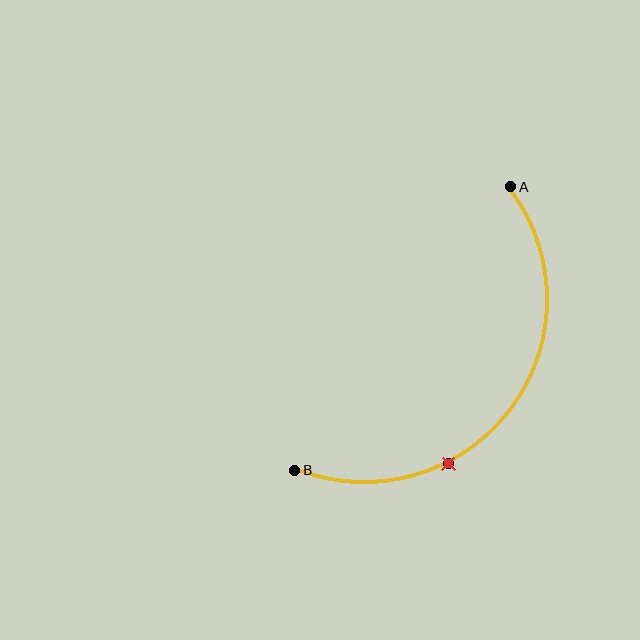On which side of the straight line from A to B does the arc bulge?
The arc bulges below and to the right of the straight line connecting A and B.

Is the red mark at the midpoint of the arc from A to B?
No. The red mark lies on the arc but is closer to endpoint B. The arc midpoint would be at the point on the curve equidistant along the arc from both A and B.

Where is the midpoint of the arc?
The arc midpoint is the point on the curve farthest from the straight line joining A and B. It sits below and to the right of that line.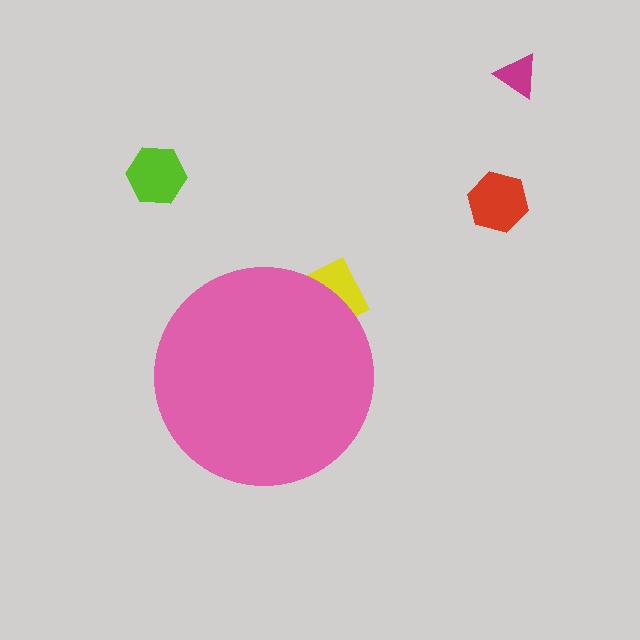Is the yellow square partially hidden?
Yes, the yellow square is partially hidden behind the pink circle.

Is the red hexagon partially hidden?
No, the red hexagon is fully visible.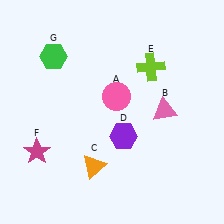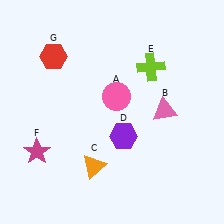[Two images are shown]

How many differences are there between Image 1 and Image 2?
There is 1 difference between the two images.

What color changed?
The hexagon (G) changed from green in Image 1 to red in Image 2.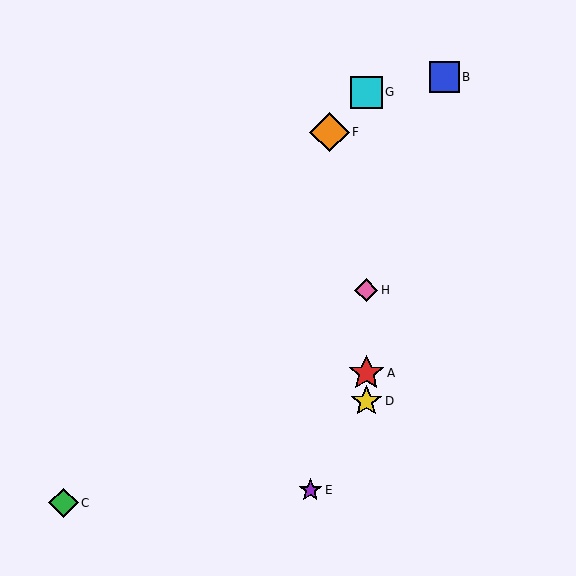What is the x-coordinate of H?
Object H is at x≈366.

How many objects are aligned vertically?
4 objects (A, D, G, H) are aligned vertically.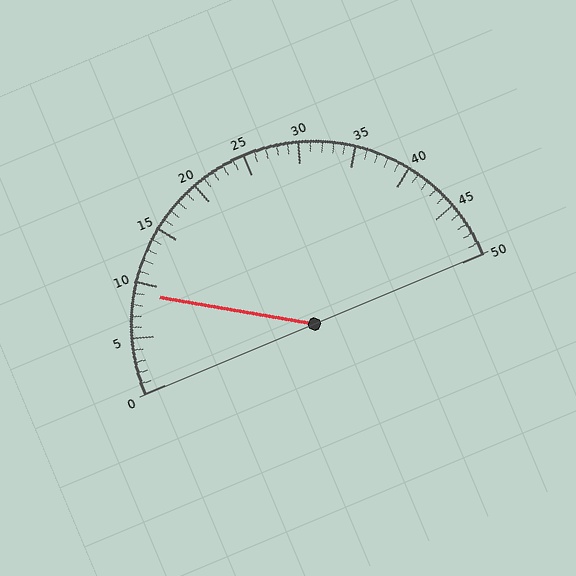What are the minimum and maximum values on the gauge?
The gauge ranges from 0 to 50.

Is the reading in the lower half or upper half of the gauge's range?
The reading is in the lower half of the range (0 to 50).